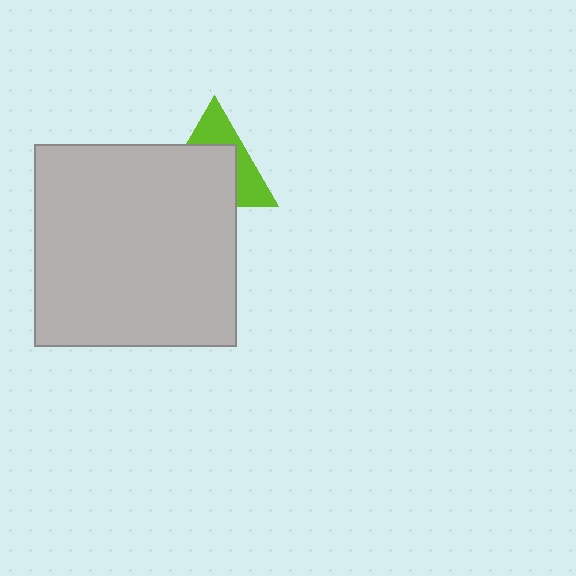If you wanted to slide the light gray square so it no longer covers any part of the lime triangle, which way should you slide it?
Slide it down — that is the most direct way to separate the two shapes.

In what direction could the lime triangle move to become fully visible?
The lime triangle could move up. That would shift it out from behind the light gray square entirely.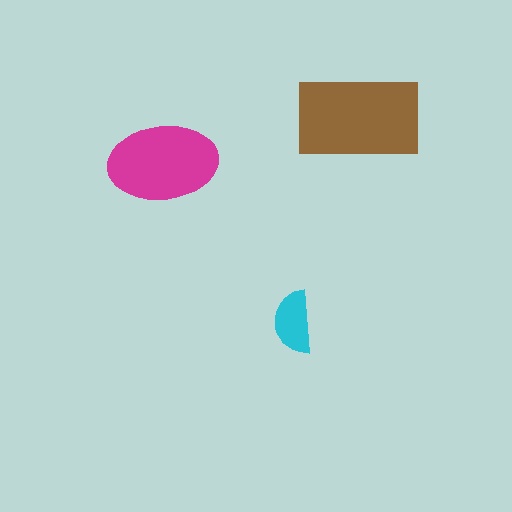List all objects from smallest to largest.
The cyan semicircle, the magenta ellipse, the brown rectangle.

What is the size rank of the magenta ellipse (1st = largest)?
2nd.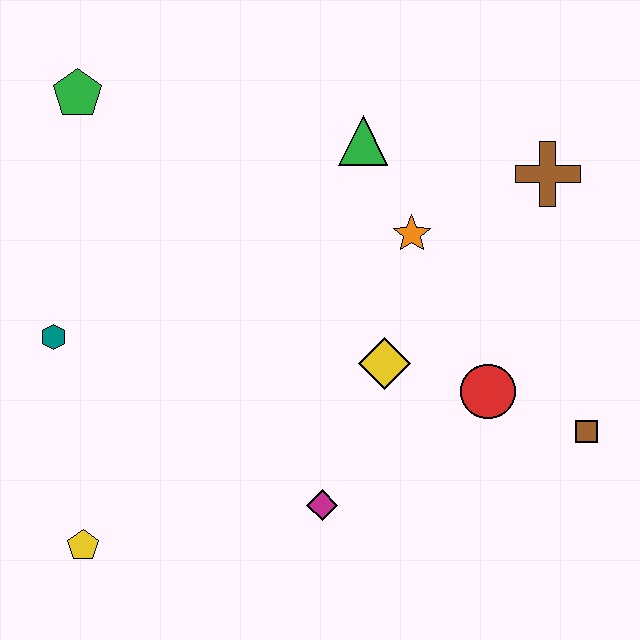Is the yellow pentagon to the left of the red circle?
Yes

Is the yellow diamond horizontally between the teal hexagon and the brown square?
Yes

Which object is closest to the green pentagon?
The teal hexagon is closest to the green pentagon.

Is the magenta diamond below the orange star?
Yes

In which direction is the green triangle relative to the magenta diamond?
The green triangle is above the magenta diamond.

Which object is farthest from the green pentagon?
The brown square is farthest from the green pentagon.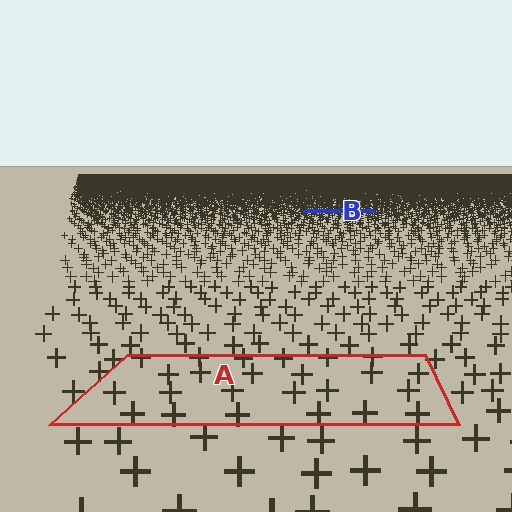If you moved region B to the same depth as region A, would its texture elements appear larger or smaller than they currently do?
They would appear larger. At a closer depth, the same texture elements are projected at a bigger on-screen size.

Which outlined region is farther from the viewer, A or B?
Region B is farther from the viewer — the texture elements inside it appear smaller and more densely packed.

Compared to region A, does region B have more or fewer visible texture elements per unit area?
Region B has more texture elements per unit area — they are packed more densely because it is farther away.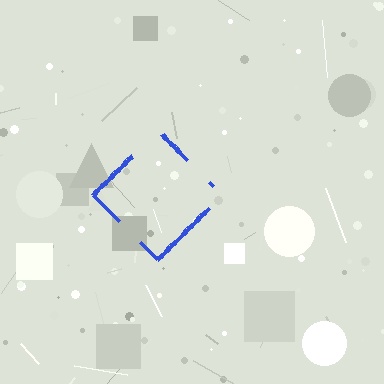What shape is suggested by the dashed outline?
The dashed outline suggests a diamond.